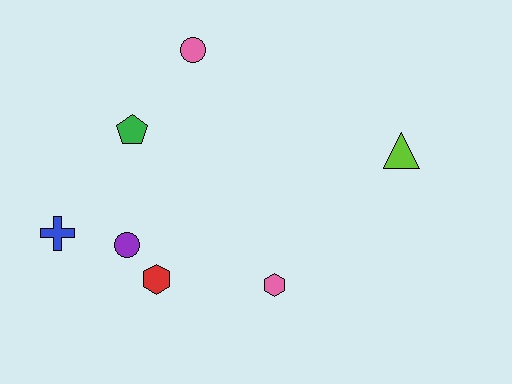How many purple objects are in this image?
There is 1 purple object.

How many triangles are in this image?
There is 1 triangle.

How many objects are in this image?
There are 7 objects.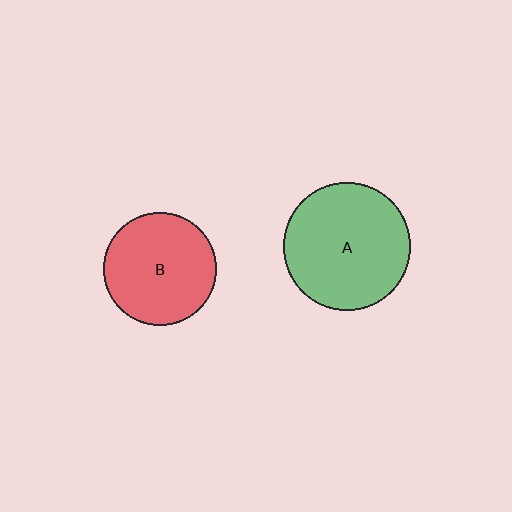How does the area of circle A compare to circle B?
Approximately 1.3 times.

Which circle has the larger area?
Circle A (green).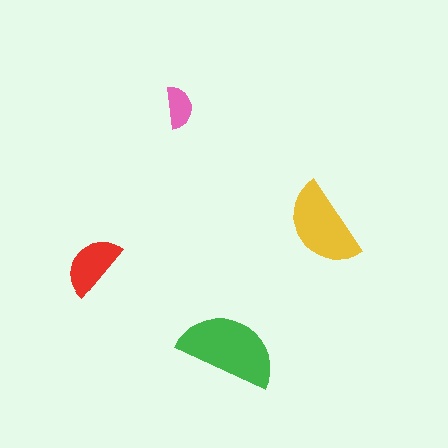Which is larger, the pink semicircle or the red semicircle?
The red one.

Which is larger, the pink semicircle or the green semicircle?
The green one.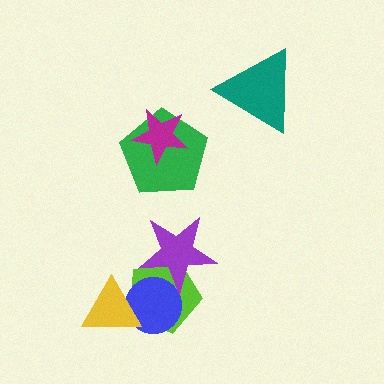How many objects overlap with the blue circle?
3 objects overlap with the blue circle.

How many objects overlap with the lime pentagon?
3 objects overlap with the lime pentagon.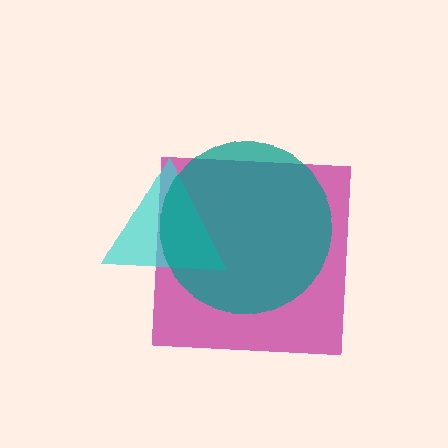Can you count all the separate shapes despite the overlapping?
Yes, there are 3 separate shapes.